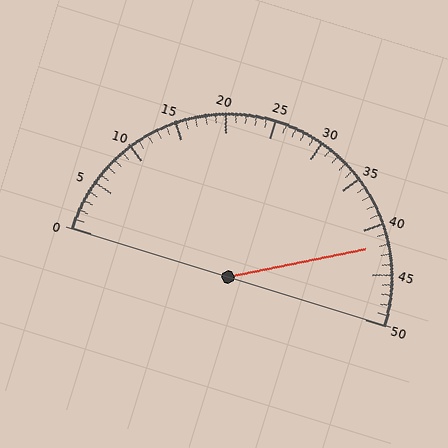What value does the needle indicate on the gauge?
The needle indicates approximately 42.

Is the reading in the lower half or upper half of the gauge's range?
The reading is in the upper half of the range (0 to 50).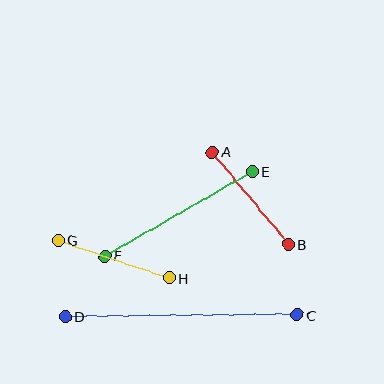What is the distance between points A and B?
The distance is approximately 120 pixels.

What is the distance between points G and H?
The distance is approximately 117 pixels.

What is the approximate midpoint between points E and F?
The midpoint is at approximately (178, 214) pixels.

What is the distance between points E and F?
The distance is approximately 170 pixels.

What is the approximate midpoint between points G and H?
The midpoint is at approximately (114, 259) pixels.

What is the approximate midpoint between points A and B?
The midpoint is at approximately (250, 198) pixels.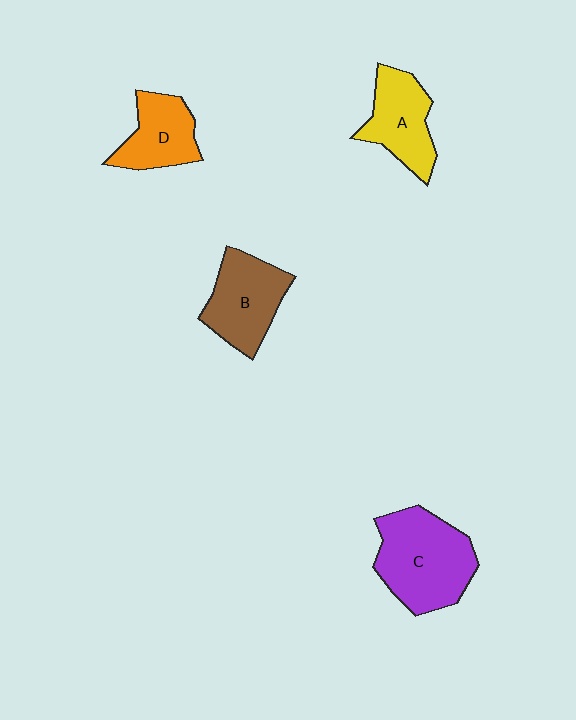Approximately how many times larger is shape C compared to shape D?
Approximately 1.7 times.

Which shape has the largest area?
Shape C (purple).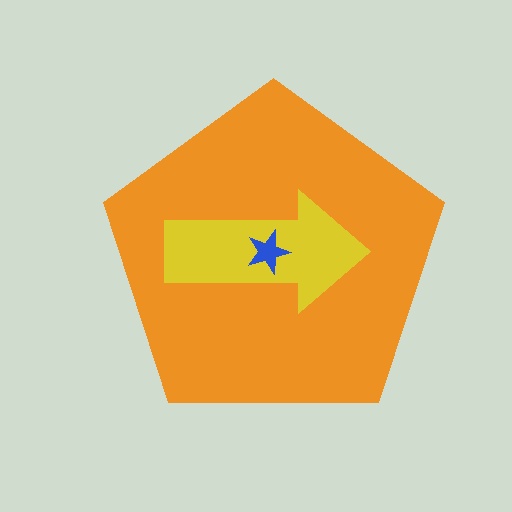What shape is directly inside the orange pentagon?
The yellow arrow.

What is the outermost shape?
The orange pentagon.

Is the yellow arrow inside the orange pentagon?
Yes.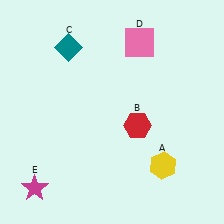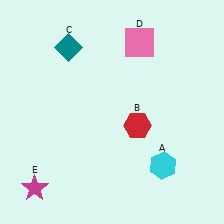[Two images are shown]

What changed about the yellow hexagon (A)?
In Image 1, A is yellow. In Image 2, it changed to cyan.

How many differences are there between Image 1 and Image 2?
There is 1 difference between the two images.